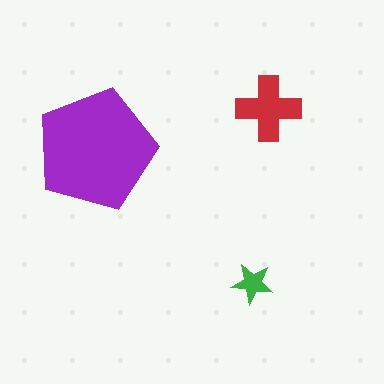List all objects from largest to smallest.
The purple pentagon, the red cross, the green star.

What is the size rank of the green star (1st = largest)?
3rd.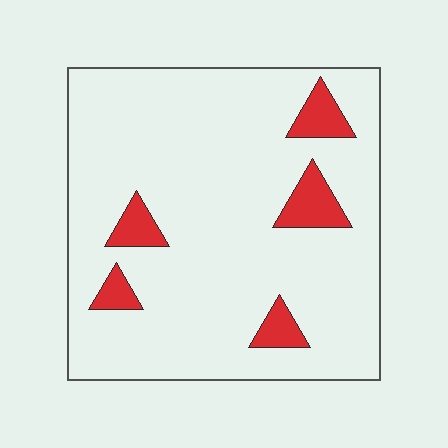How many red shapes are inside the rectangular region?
5.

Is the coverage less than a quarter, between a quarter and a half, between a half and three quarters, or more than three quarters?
Less than a quarter.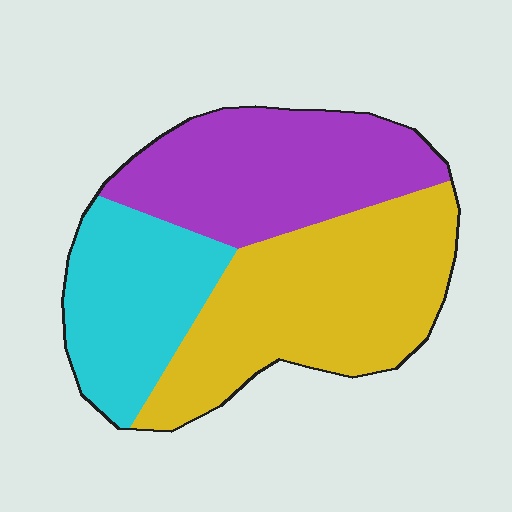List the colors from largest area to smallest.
From largest to smallest: yellow, purple, cyan.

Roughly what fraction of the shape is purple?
Purple covers roughly 35% of the shape.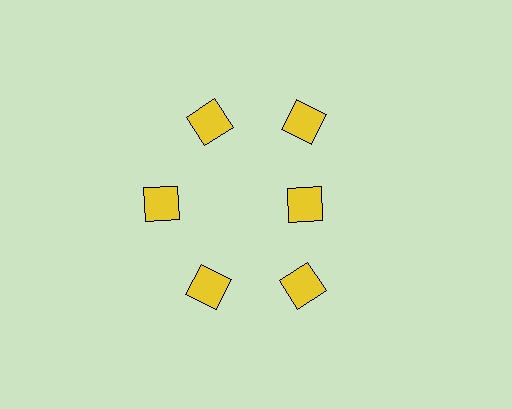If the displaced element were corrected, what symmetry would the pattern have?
It would have 6-fold rotational symmetry — the pattern would map onto itself every 60 degrees.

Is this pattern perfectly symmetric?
No. The 6 yellow diamonds are arranged in a ring, but one element near the 3 o'clock position is pulled inward toward the center, breaking the 6-fold rotational symmetry.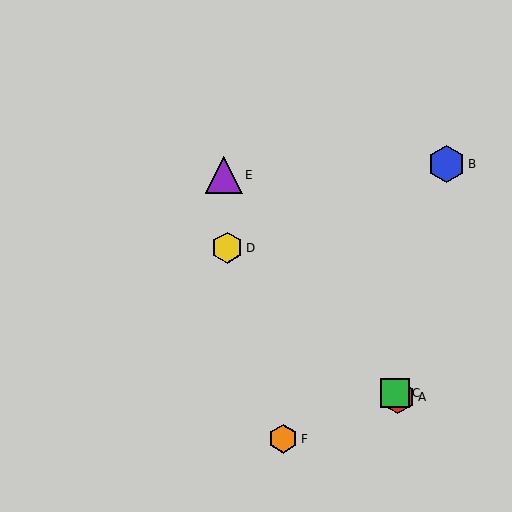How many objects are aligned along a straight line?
3 objects (A, C, E) are aligned along a straight line.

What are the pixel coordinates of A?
Object A is at (398, 397).